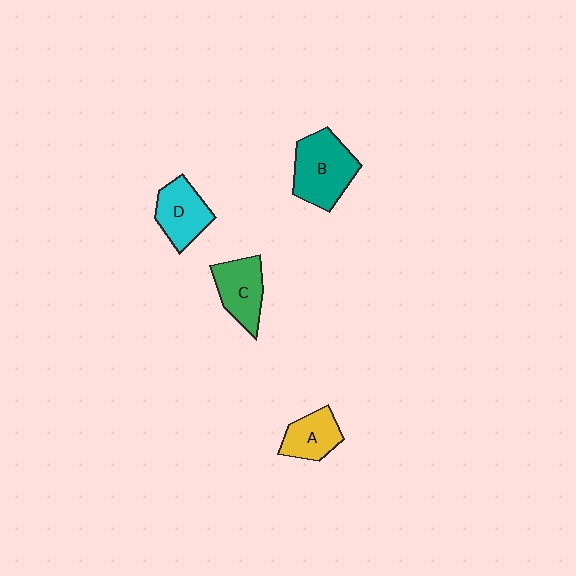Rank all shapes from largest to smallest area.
From largest to smallest: B (teal), C (green), D (cyan), A (yellow).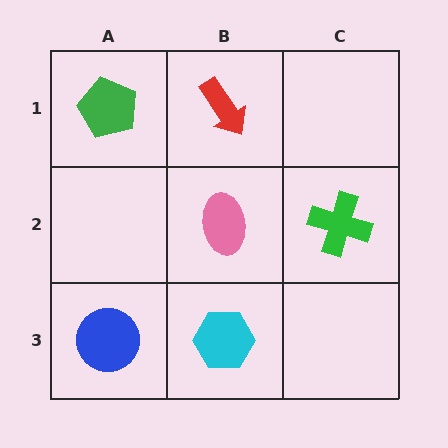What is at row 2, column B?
A pink ellipse.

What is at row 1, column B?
A red arrow.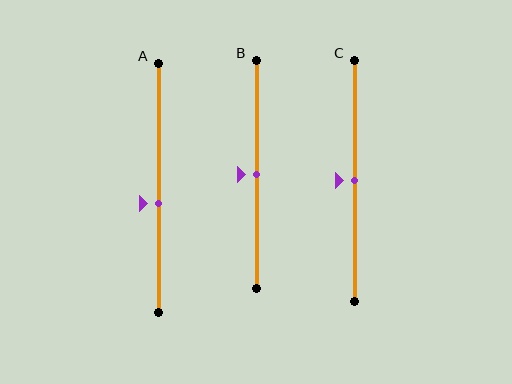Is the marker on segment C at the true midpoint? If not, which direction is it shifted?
Yes, the marker on segment C is at the true midpoint.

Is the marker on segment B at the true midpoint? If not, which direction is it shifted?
Yes, the marker on segment B is at the true midpoint.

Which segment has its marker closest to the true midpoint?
Segment B has its marker closest to the true midpoint.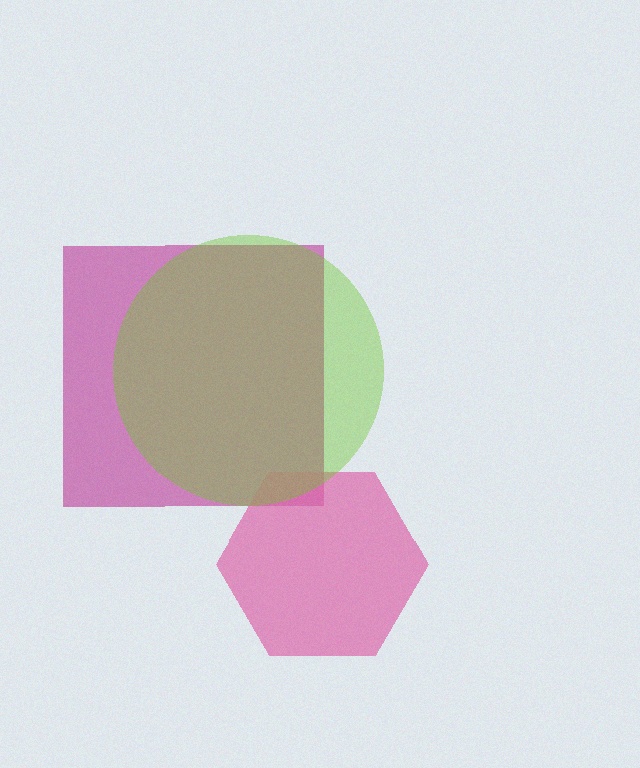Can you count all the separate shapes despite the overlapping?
Yes, there are 3 separate shapes.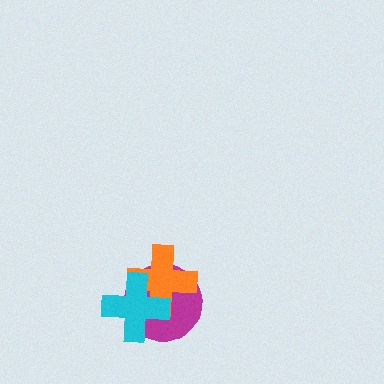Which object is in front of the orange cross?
The cyan cross is in front of the orange cross.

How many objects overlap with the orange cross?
2 objects overlap with the orange cross.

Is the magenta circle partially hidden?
Yes, it is partially covered by another shape.